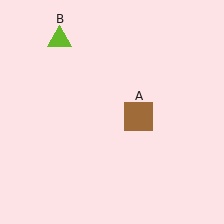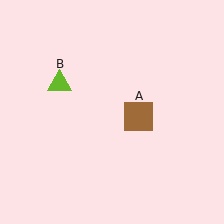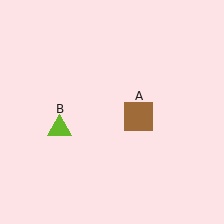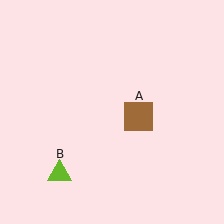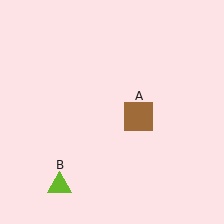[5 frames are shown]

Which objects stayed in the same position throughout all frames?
Brown square (object A) remained stationary.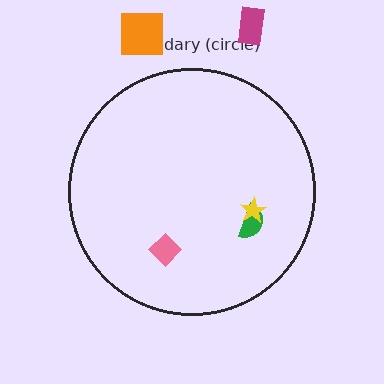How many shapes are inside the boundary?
3 inside, 2 outside.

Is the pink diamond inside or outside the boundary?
Inside.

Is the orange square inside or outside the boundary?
Outside.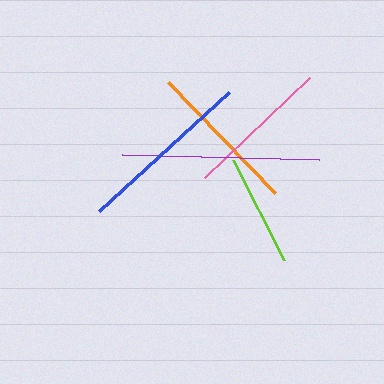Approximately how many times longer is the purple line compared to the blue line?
The purple line is approximately 1.1 times the length of the blue line.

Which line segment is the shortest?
The lime line is the shortest at approximately 112 pixels.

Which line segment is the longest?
The purple line is the longest at approximately 197 pixels.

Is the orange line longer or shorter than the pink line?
The orange line is longer than the pink line.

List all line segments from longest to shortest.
From longest to shortest: purple, blue, orange, pink, lime.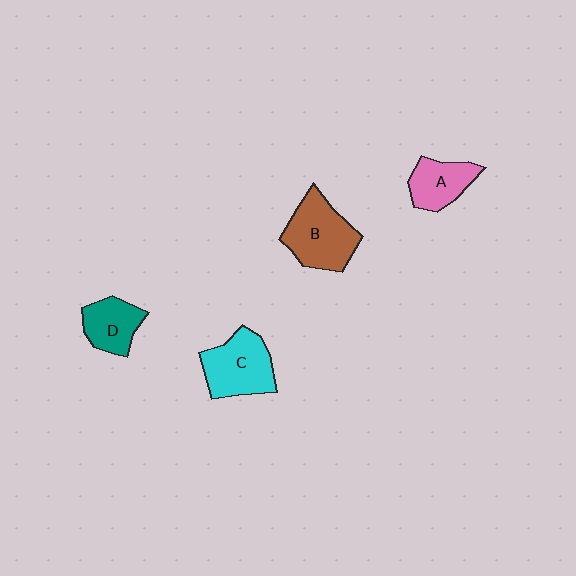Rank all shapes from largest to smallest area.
From largest to smallest: B (brown), C (cyan), A (pink), D (teal).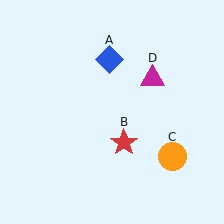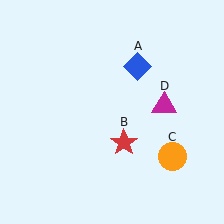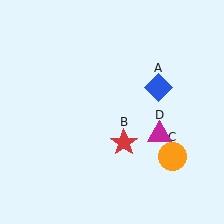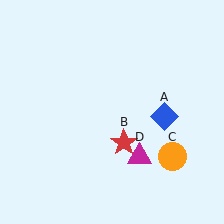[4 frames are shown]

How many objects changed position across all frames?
2 objects changed position: blue diamond (object A), magenta triangle (object D).